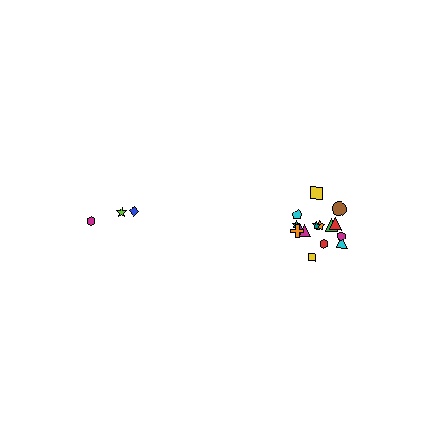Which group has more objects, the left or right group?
The right group.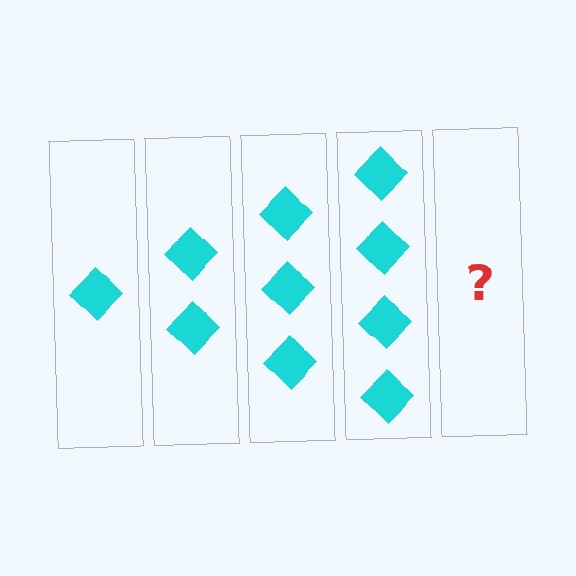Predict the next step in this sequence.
The next step is 5 diamonds.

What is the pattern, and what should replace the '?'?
The pattern is that each step adds one more diamond. The '?' should be 5 diamonds.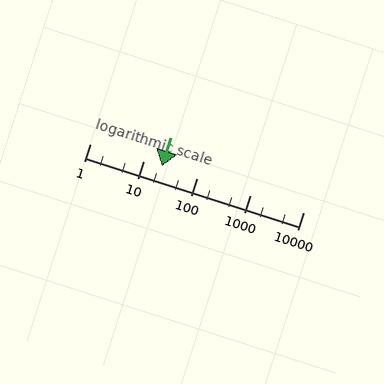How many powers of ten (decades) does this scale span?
The scale spans 4 decades, from 1 to 10000.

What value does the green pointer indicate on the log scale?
The pointer indicates approximately 22.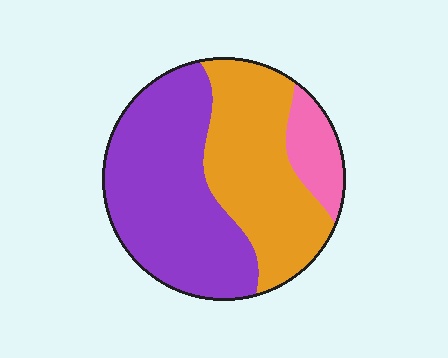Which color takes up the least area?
Pink, at roughly 10%.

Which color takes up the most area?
Purple, at roughly 50%.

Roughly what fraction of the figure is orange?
Orange takes up about two fifths (2/5) of the figure.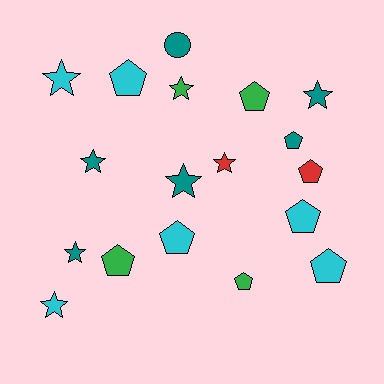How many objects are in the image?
There are 18 objects.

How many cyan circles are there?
There are no cyan circles.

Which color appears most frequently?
Teal, with 6 objects.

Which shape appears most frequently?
Pentagon, with 9 objects.